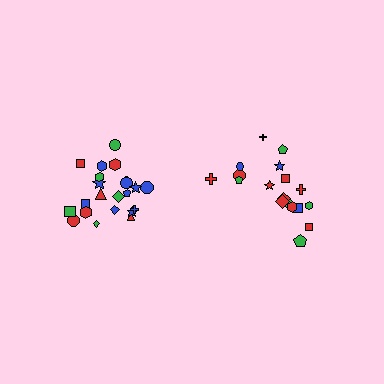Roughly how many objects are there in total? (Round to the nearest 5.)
Roughly 40 objects in total.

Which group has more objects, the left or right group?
The left group.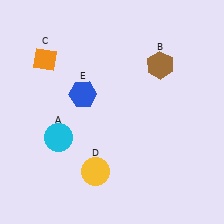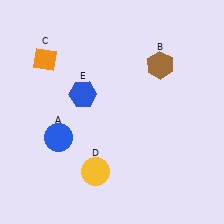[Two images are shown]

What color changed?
The circle (A) changed from cyan in Image 1 to blue in Image 2.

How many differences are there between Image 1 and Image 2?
There is 1 difference between the two images.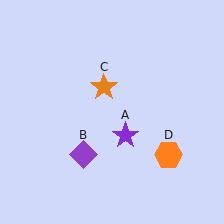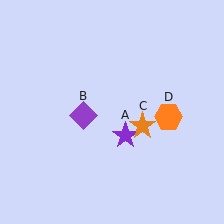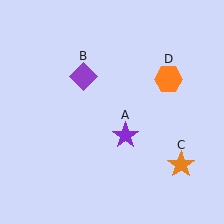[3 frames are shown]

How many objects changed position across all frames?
3 objects changed position: purple diamond (object B), orange star (object C), orange hexagon (object D).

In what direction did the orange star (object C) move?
The orange star (object C) moved down and to the right.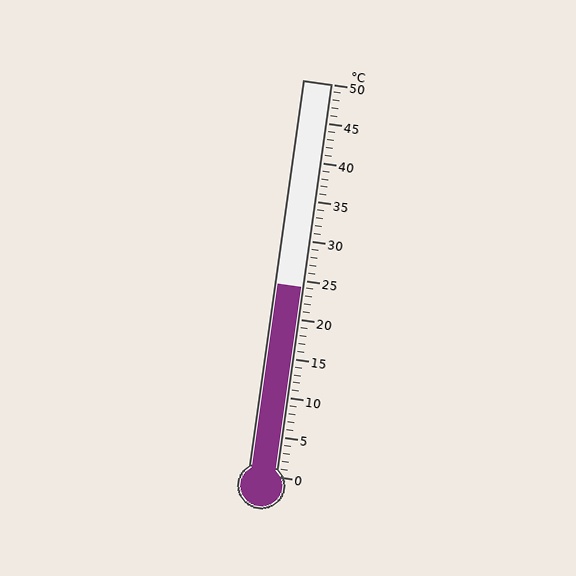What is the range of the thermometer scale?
The thermometer scale ranges from 0°C to 50°C.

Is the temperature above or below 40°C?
The temperature is below 40°C.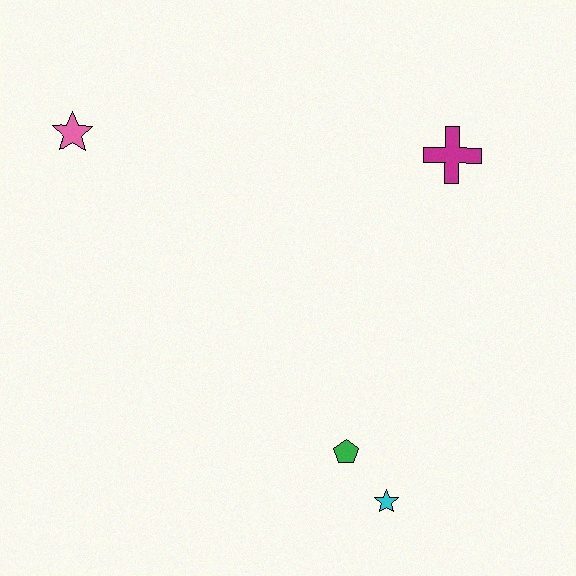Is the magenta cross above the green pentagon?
Yes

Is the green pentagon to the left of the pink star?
No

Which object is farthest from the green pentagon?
The pink star is farthest from the green pentagon.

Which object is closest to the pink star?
The magenta cross is closest to the pink star.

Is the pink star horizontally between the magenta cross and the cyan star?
No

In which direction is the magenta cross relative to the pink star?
The magenta cross is to the right of the pink star.